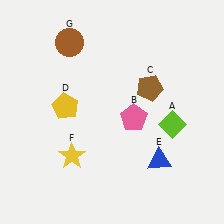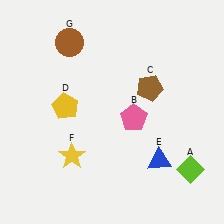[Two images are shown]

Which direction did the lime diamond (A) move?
The lime diamond (A) moved down.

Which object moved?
The lime diamond (A) moved down.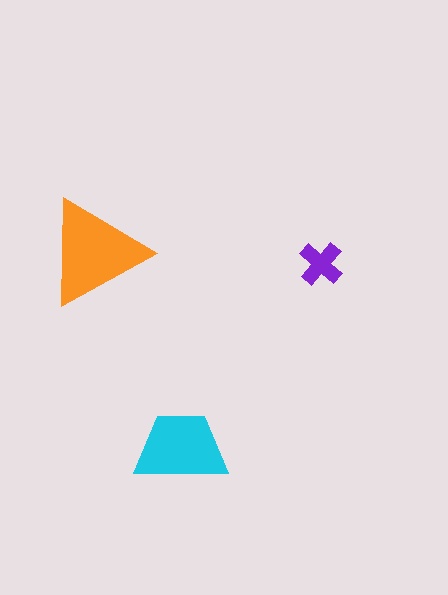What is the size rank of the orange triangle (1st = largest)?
1st.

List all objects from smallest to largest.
The purple cross, the cyan trapezoid, the orange triangle.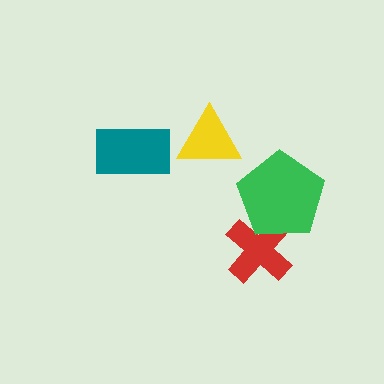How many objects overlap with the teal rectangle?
0 objects overlap with the teal rectangle.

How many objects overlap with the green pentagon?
1 object overlaps with the green pentagon.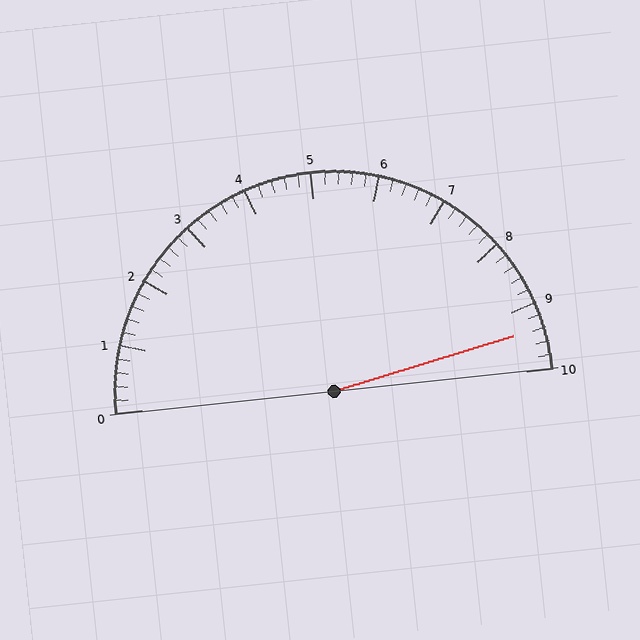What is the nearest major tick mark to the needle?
The nearest major tick mark is 9.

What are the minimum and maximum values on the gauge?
The gauge ranges from 0 to 10.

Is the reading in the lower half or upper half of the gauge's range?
The reading is in the upper half of the range (0 to 10).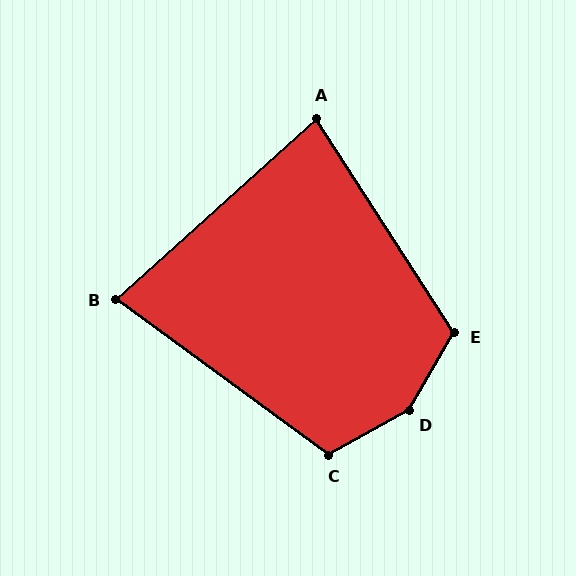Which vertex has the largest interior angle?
D, at approximately 149 degrees.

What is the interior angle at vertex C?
Approximately 115 degrees (obtuse).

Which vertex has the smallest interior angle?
B, at approximately 78 degrees.